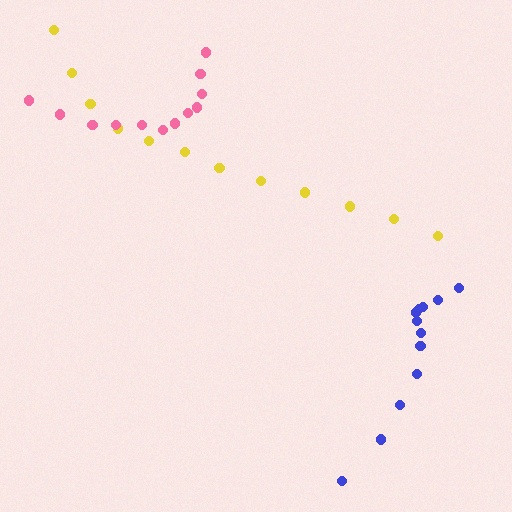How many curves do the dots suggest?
There are 3 distinct paths.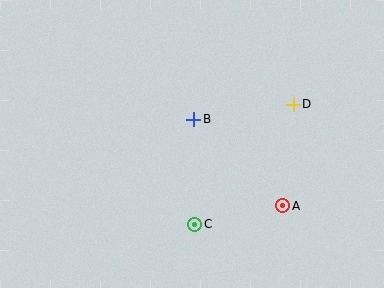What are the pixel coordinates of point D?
Point D is at (293, 104).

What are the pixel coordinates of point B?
Point B is at (194, 119).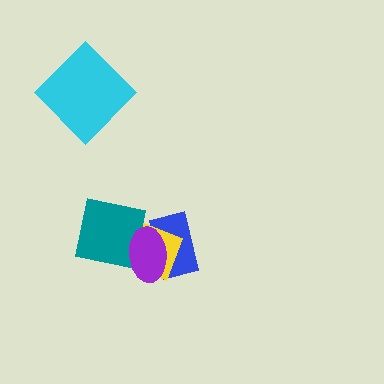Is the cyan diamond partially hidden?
No, no other shape covers it.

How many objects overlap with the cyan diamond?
0 objects overlap with the cyan diamond.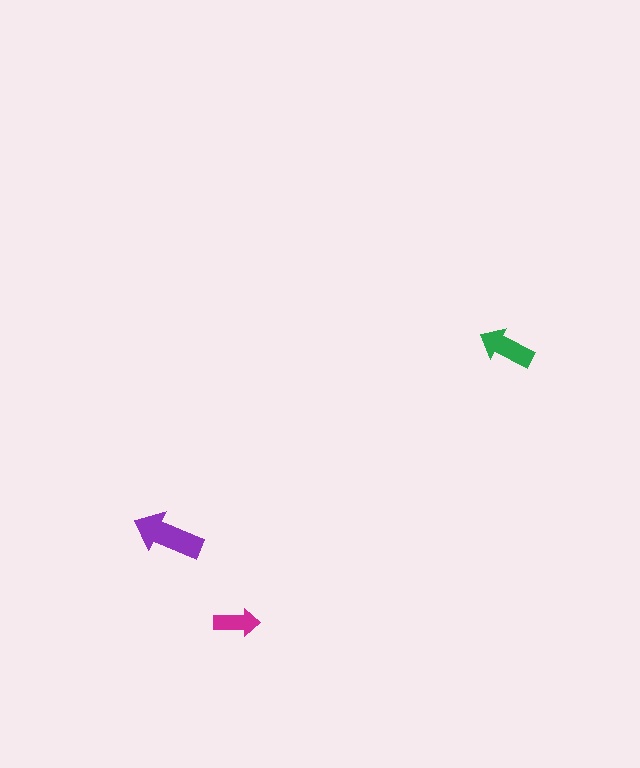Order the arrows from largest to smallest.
the purple one, the green one, the magenta one.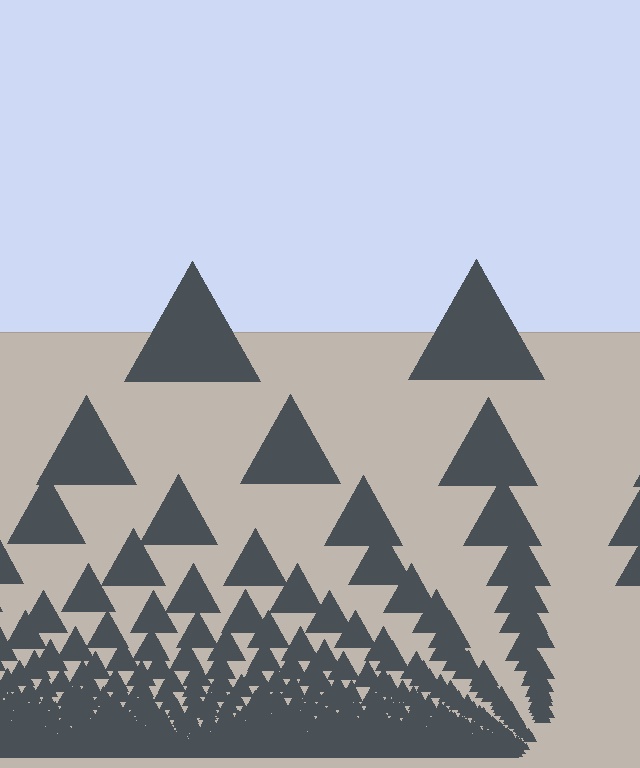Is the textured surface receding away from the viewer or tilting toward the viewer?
The surface appears to tilt toward the viewer. Texture elements get larger and sparser toward the top.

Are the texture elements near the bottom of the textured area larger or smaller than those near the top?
Smaller. The gradient is inverted — elements near the bottom are smaller and denser.